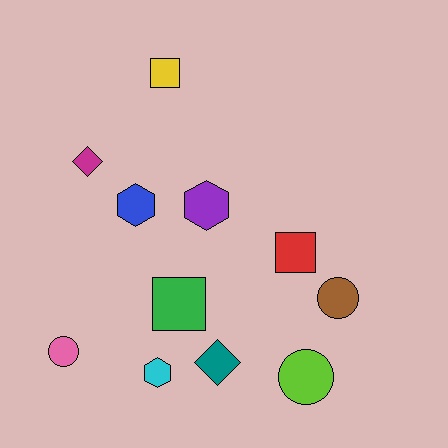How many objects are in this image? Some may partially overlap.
There are 11 objects.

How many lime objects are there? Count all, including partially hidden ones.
There is 1 lime object.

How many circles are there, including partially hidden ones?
There are 3 circles.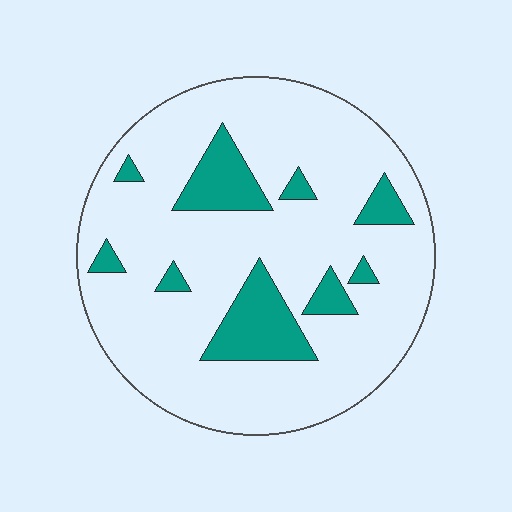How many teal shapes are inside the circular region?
9.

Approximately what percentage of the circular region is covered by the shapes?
Approximately 15%.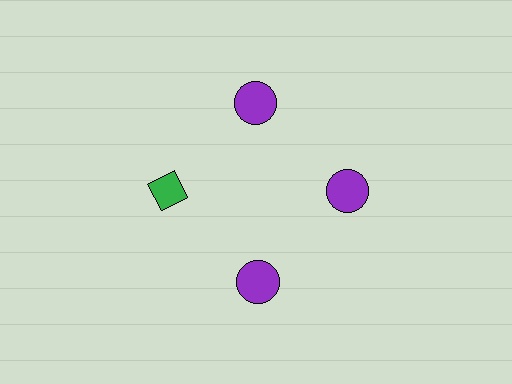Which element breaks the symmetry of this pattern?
The green diamond at roughly the 9 o'clock position breaks the symmetry. All other shapes are purple circles.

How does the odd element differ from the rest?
It differs in both color (green instead of purple) and shape (diamond instead of circle).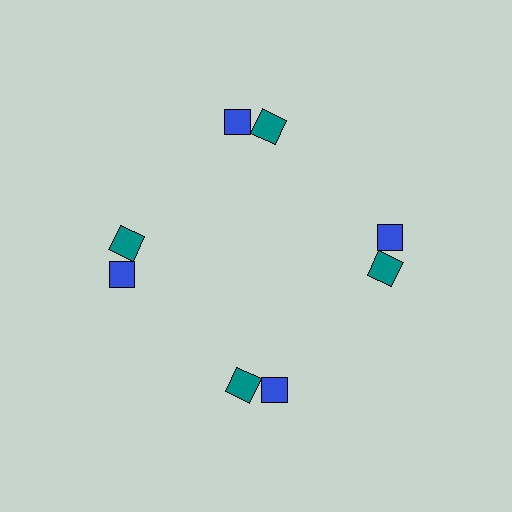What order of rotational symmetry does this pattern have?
This pattern has 4-fold rotational symmetry.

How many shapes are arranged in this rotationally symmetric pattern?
There are 8 shapes, arranged in 4 groups of 2.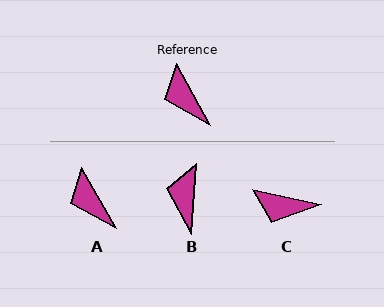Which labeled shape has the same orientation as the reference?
A.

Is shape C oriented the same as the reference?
No, it is off by about 48 degrees.